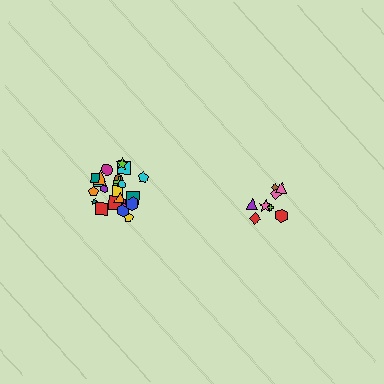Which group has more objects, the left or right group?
The left group.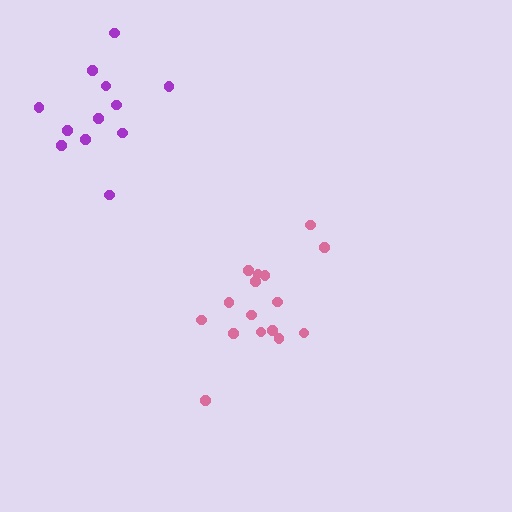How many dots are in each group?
Group 1: 16 dots, Group 2: 12 dots (28 total).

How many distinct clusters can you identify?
There are 2 distinct clusters.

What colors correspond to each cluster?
The clusters are colored: pink, purple.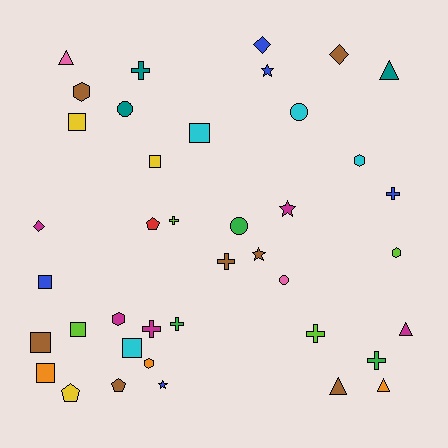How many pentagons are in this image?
There are 3 pentagons.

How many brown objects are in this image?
There are 7 brown objects.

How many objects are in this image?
There are 40 objects.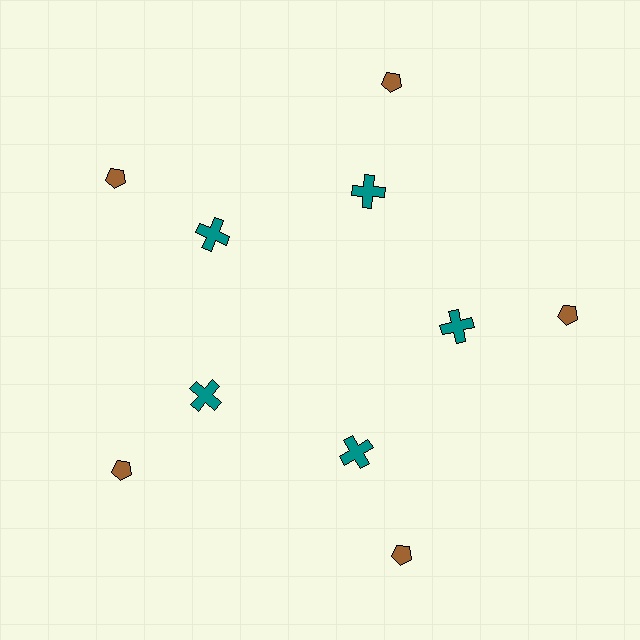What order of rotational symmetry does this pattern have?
This pattern has 5-fold rotational symmetry.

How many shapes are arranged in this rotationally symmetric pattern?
There are 10 shapes, arranged in 5 groups of 2.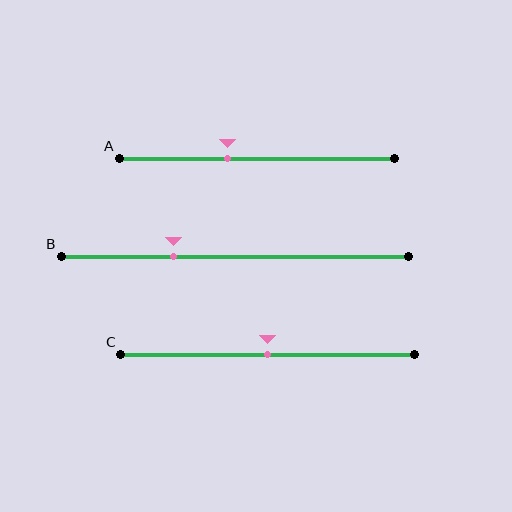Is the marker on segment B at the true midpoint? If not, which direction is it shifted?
No, the marker on segment B is shifted to the left by about 18% of the segment length.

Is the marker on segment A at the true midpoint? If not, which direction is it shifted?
No, the marker on segment A is shifted to the left by about 11% of the segment length.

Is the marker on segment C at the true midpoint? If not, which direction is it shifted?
Yes, the marker on segment C is at the true midpoint.